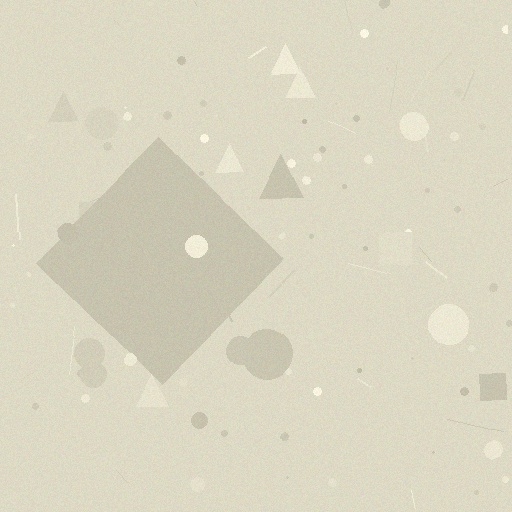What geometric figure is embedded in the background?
A diamond is embedded in the background.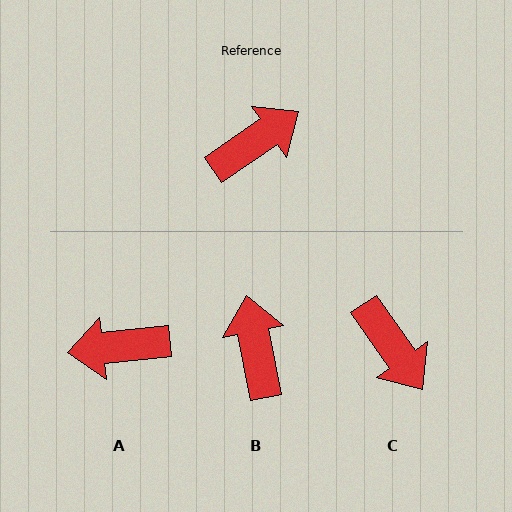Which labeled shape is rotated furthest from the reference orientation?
A, about 152 degrees away.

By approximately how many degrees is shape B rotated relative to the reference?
Approximately 67 degrees counter-clockwise.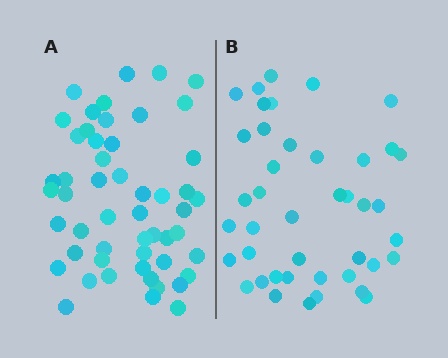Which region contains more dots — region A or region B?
Region A (the left region) has more dots.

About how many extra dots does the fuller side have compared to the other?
Region A has roughly 10 or so more dots than region B.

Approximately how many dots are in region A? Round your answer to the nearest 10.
About 50 dots. (The exact count is 52, which rounds to 50.)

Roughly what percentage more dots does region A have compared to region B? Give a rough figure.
About 25% more.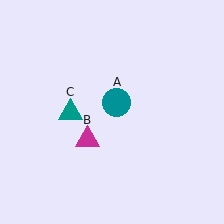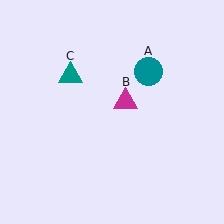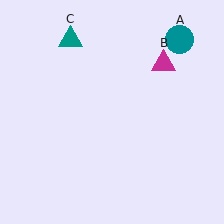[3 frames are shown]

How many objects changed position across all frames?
3 objects changed position: teal circle (object A), magenta triangle (object B), teal triangle (object C).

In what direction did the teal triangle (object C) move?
The teal triangle (object C) moved up.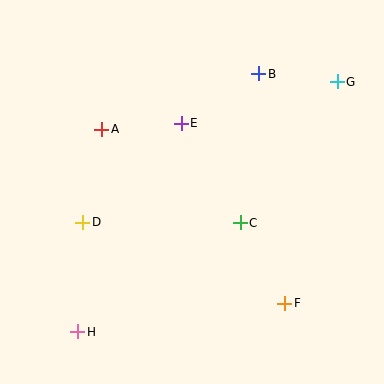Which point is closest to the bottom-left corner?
Point H is closest to the bottom-left corner.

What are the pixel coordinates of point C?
Point C is at (240, 223).